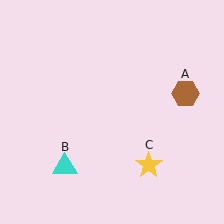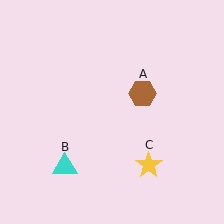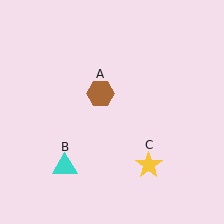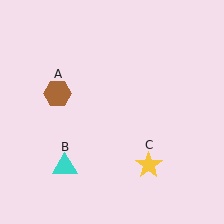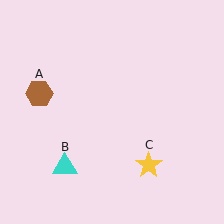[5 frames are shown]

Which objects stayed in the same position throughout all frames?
Cyan triangle (object B) and yellow star (object C) remained stationary.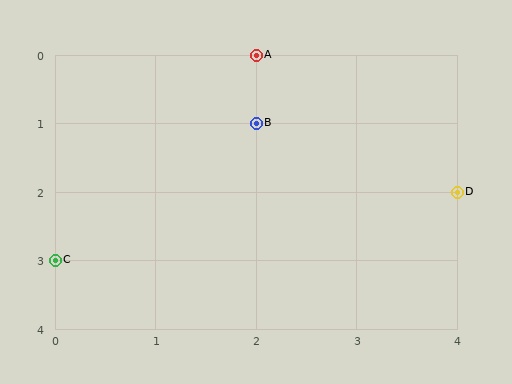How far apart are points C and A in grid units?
Points C and A are 2 columns and 3 rows apart (about 3.6 grid units diagonally).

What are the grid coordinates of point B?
Point B is at grid coordinates (2, 1).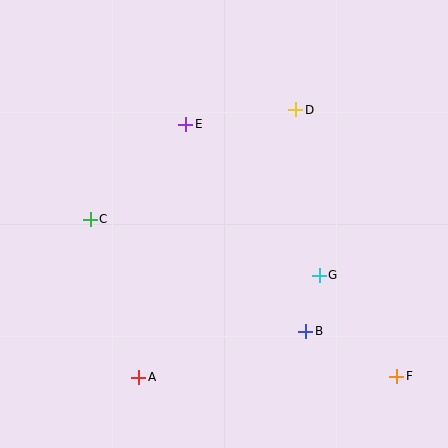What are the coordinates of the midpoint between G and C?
The midpoint between G and C is at (205, 247).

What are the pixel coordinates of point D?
Point D is at (296, 110).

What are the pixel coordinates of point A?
Point A is at (139, 377).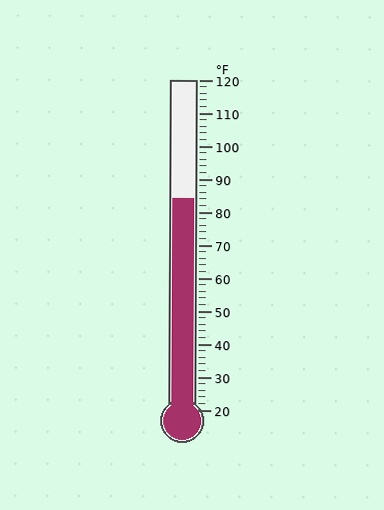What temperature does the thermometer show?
The thermometer shows approximately 84°F.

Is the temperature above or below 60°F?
The temperature is above 60°F.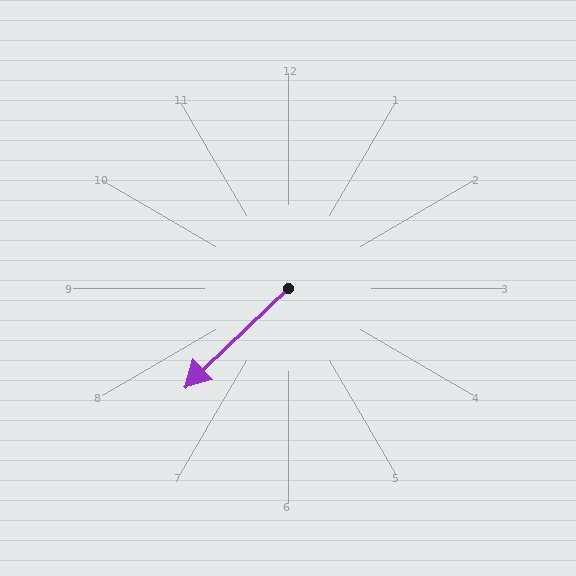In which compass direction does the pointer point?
Southwest.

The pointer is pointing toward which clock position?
Roughly 8 o'clock.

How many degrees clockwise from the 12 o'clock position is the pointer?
Approximately 226 degrees.